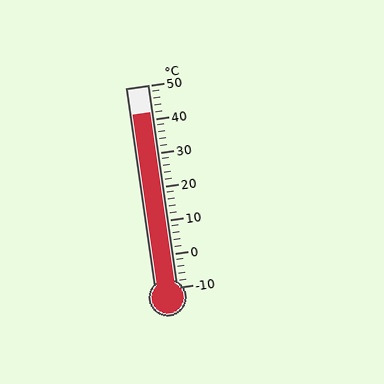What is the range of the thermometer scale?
The thermometer scale ranges from -10°C to 50°C.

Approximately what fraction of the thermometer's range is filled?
The thermometer is filled to approximately 85% of its range.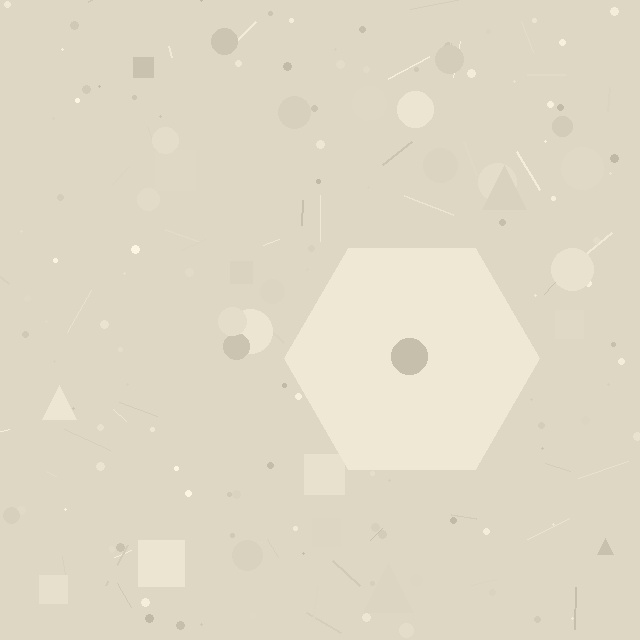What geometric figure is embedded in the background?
A hexagon is embedded in the background.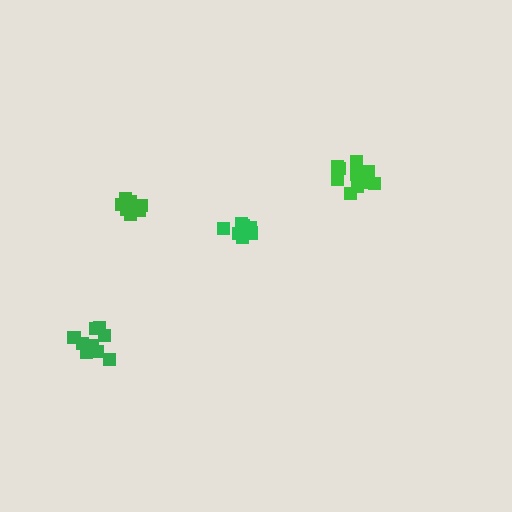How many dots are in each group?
Group 1: 8 dots, Group 2: 11 dots, Group 3: 9 dots, Group 4: 8 dots (36 total).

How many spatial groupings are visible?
There are 4 spatial groupings.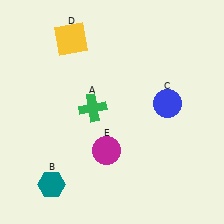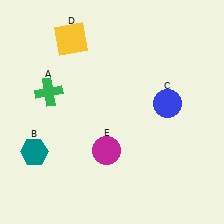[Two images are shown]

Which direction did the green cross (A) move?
The green cross (A) moved left.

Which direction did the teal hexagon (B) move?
The teal hexagon (B) moved up.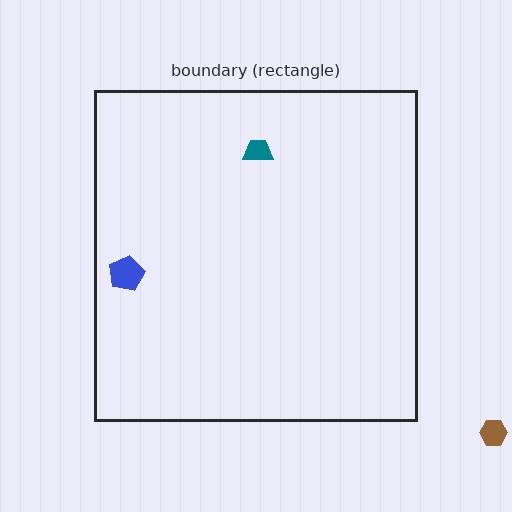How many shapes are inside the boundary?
2 inside, 1 outside.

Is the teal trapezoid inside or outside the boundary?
Inside.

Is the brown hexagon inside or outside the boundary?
Outside.